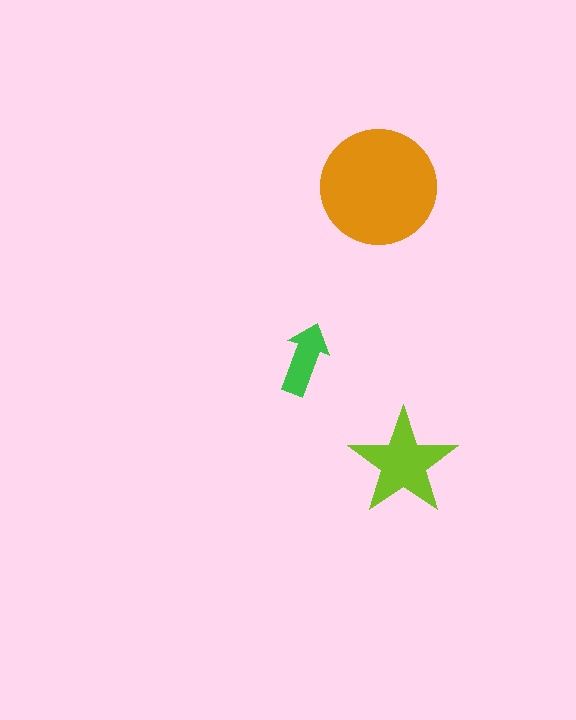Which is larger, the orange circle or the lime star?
The orange circle.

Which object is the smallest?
The green arrow.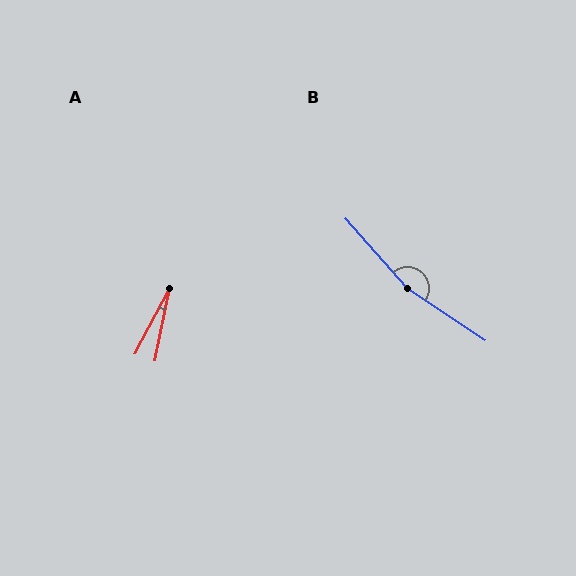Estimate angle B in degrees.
Approximately 165 degrees.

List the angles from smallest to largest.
A (17°), B (165°).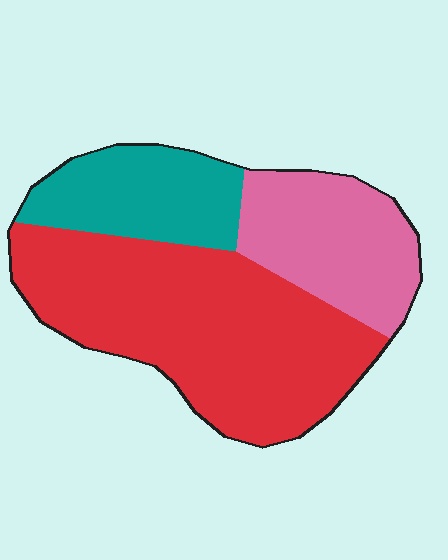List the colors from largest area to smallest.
From largest to smallest: red, pink, teal.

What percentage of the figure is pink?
Pink takes up about one quarter (1/4) of the figure.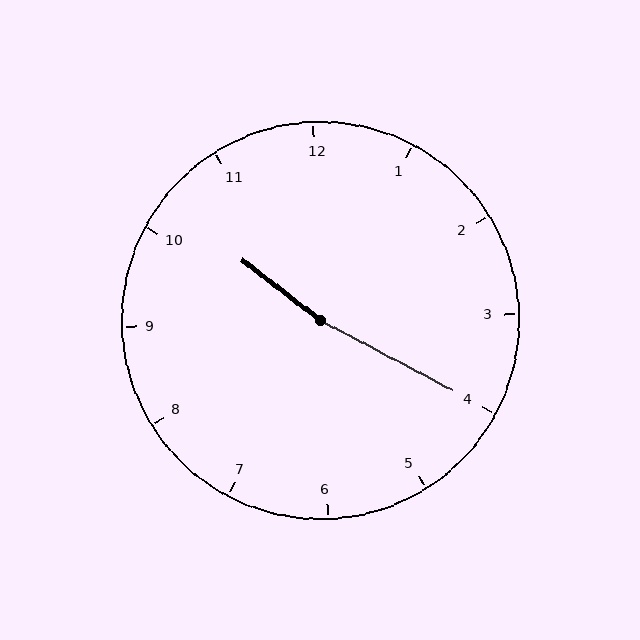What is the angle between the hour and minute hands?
Approximately 170 degrees.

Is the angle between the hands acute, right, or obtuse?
It is obtuse.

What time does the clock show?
10:20.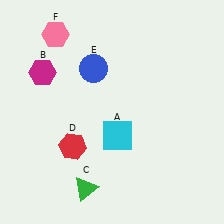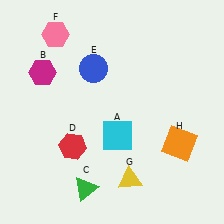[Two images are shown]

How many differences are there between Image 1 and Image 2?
There are 2 differences between the two images.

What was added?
A yellow triangle (G), an orange square (H) were added in Image 2.